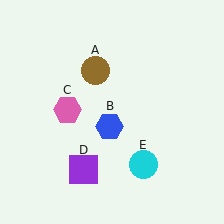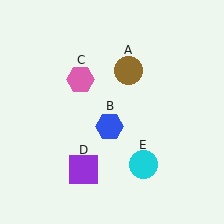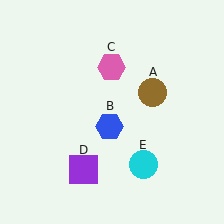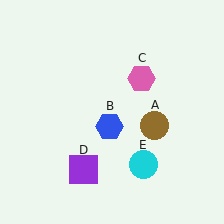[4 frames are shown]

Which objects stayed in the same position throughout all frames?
Blue hexagon (object B) and purple square (object D) and cyan circle (object E) remained stationary.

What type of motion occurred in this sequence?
The brown circle (object A), pink hexagon (object C) rotated clockwise around the center of the scene.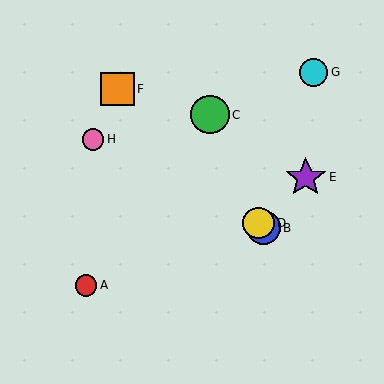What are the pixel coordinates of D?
Object D is at (258, 223).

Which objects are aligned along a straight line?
Objects B, D, F are aligned along a straight line.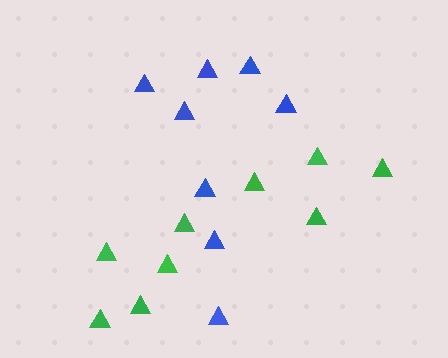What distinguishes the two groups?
There are 2 groups: one group of green triangles (9) and one group of blue triangles (8).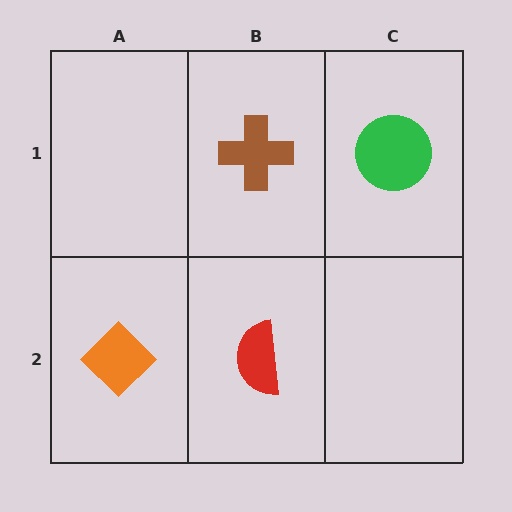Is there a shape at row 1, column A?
No, that cell is empty.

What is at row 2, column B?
A red semicircle.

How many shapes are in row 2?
2 shapes.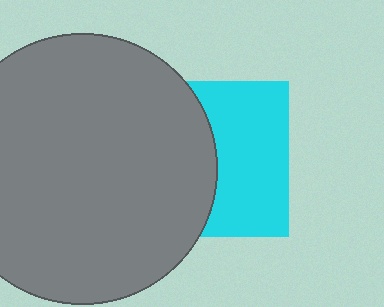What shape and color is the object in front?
The object in front is a gray circle.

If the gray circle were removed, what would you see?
You would see the complete cyan square.